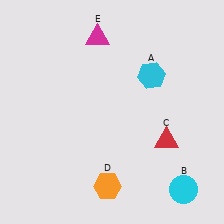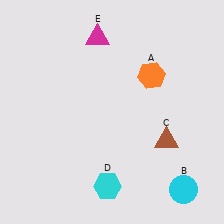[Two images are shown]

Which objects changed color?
A changed from cyan to orange. C changed from red to brown. D changed from orange to cyan.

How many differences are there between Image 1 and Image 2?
There are 3 differences between the two images.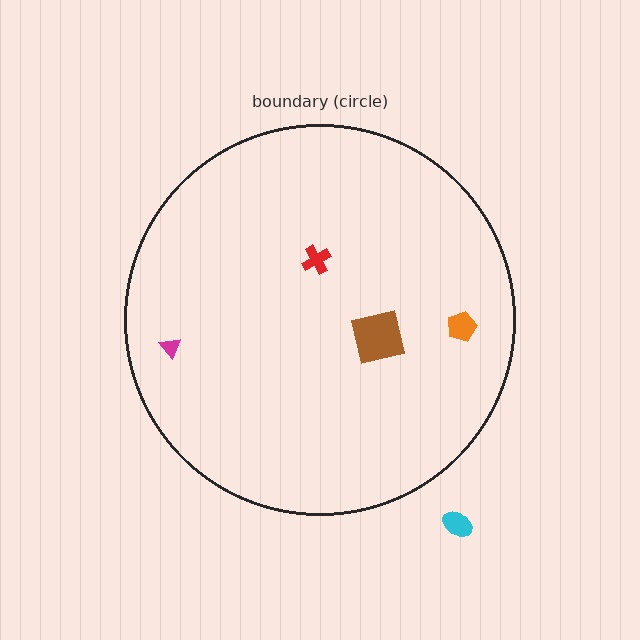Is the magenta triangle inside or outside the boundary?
Inside.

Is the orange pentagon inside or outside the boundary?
Inside.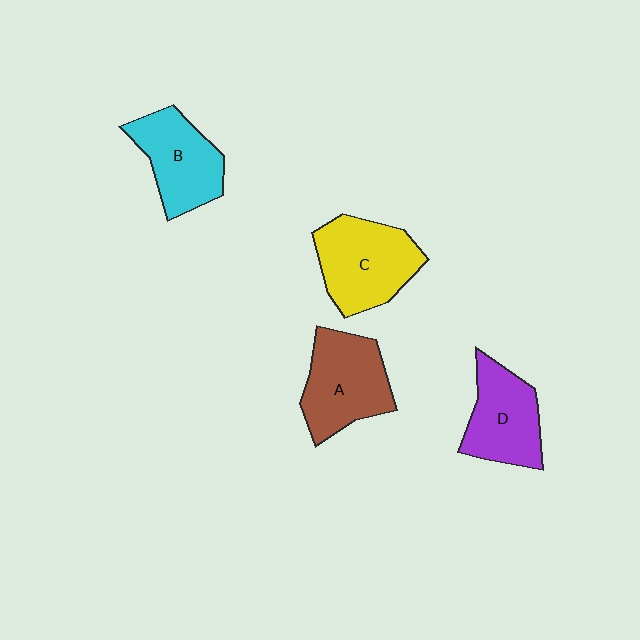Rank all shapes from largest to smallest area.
From largest to smallest: C (yellow), A (brown), B (cyan), D (purple).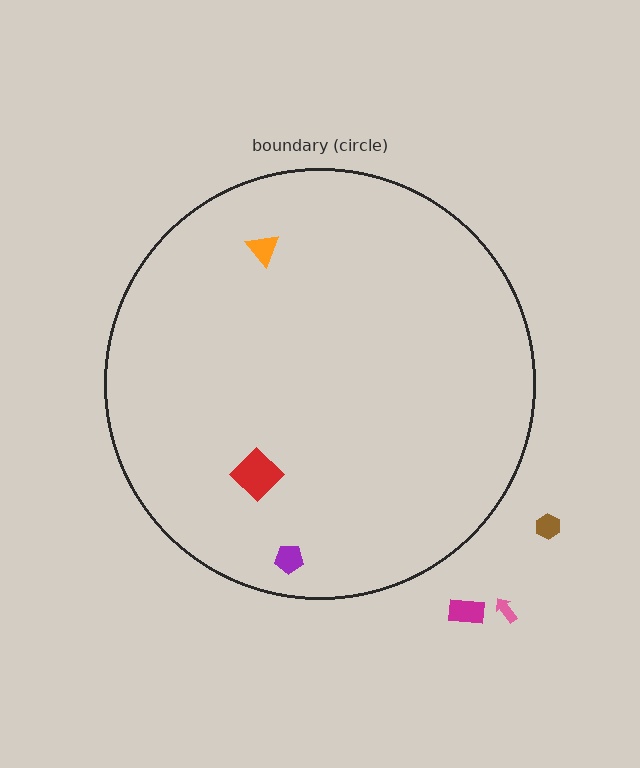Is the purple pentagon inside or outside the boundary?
Inside.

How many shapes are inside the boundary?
3 inside, 3 outside.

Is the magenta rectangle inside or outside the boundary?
Outside.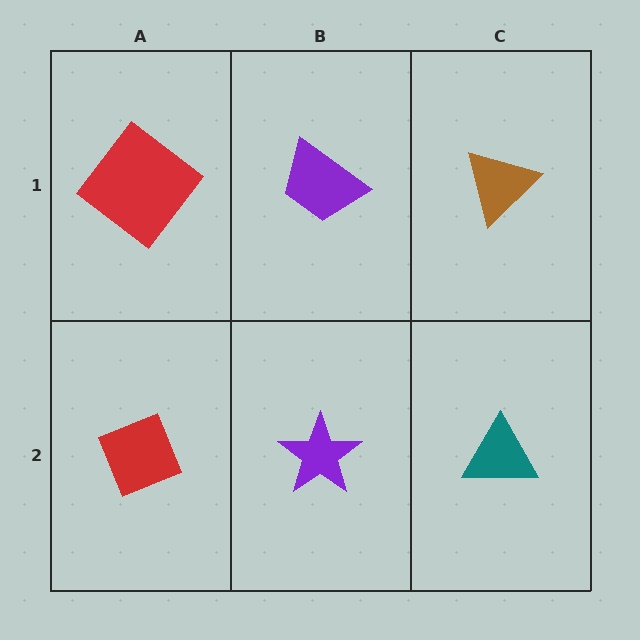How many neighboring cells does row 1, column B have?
3.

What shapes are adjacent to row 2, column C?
A brown triangle (row 1, column C), a purple star (row 2, column B).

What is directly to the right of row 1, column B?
A brown triangle.